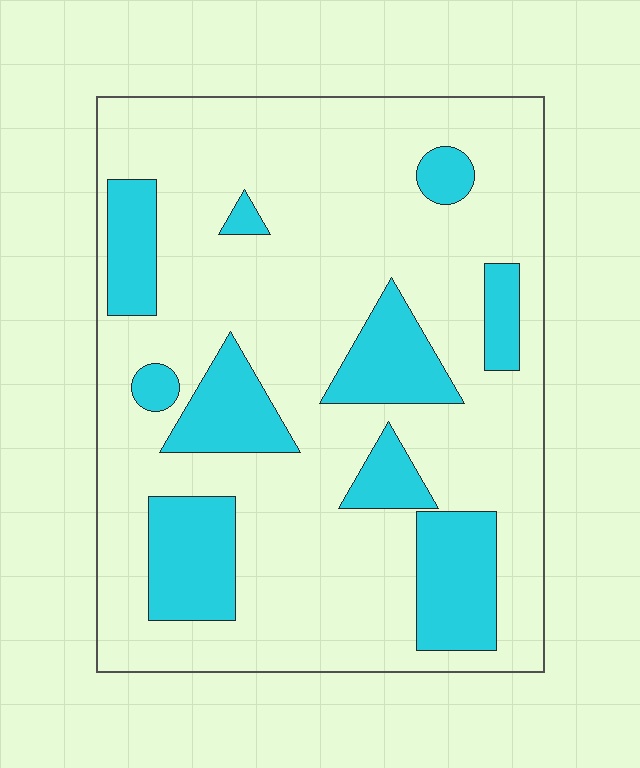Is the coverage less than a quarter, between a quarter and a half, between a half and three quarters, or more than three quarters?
Less than a quarter.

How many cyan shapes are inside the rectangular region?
10.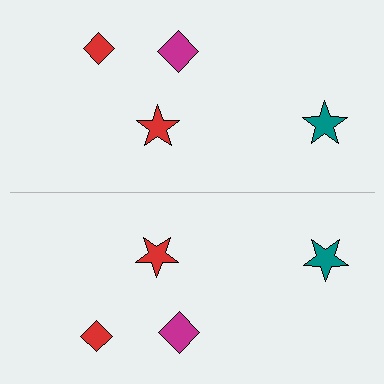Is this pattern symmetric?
Yes, this pattern has bilateral (reflection) symmetry.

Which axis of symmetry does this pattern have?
The pattern has a horizontal axis of symmetry running through the center of the image.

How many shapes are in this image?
There are 8 shapes in this image.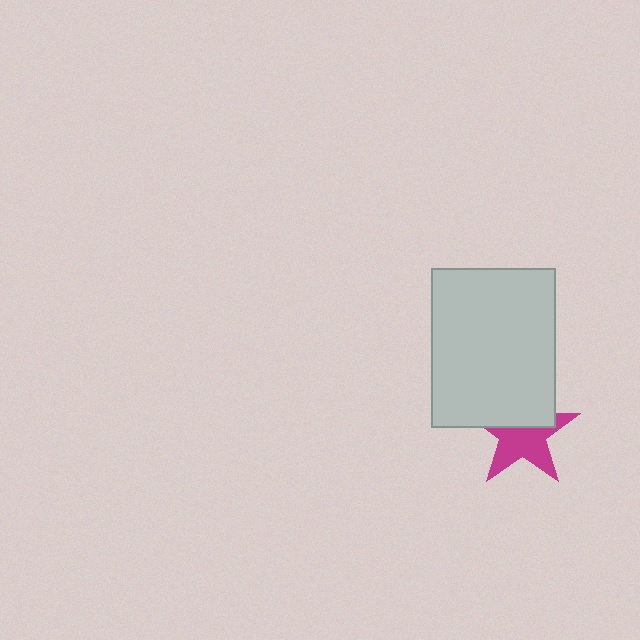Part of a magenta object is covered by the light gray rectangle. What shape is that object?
It is a star.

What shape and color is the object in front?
The object in front is a light gray rectangle.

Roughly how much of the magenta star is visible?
About half of it is visible (roughly 59%).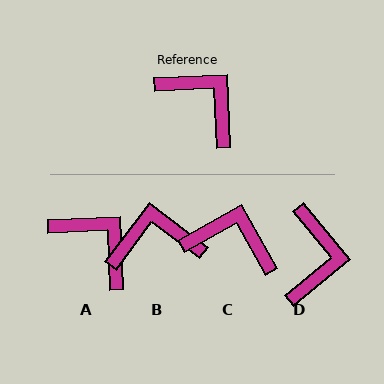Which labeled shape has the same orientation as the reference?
A.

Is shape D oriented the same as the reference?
No, it is off by about 53 degrees.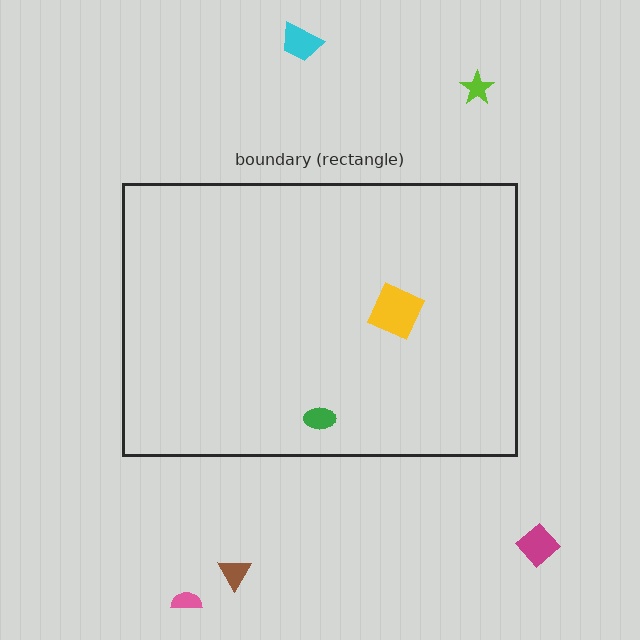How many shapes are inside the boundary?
2 inside, 5 outside.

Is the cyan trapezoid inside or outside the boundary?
Outside.